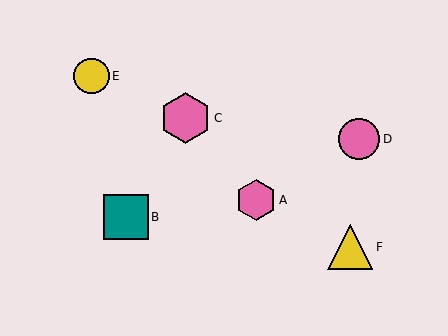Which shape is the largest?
The pink hexagon (labeled C) is the largest.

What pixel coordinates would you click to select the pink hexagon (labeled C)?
Click at (185, 118) to select the pink hexagon C.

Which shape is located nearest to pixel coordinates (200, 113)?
The pink hexagon (labeled C) at (185, 118) is nearest to that location.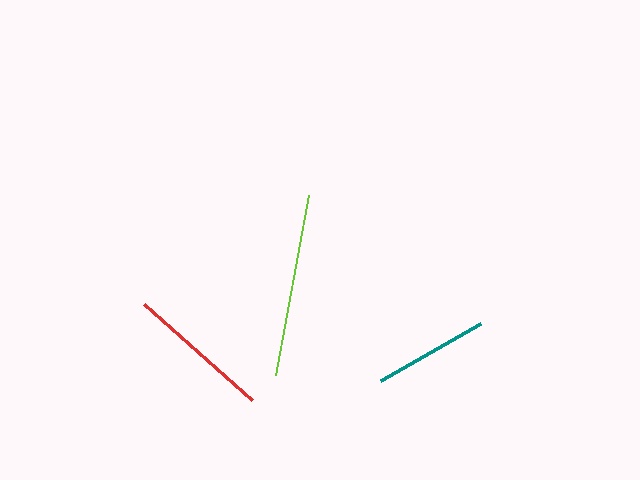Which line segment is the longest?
The lime line is the longest at approximately 183 pixels.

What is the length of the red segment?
The red segment is approximately 144 pixels long.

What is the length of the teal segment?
The teal segment is approximately 115 pixels long.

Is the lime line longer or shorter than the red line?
The lime line is longer than the red line.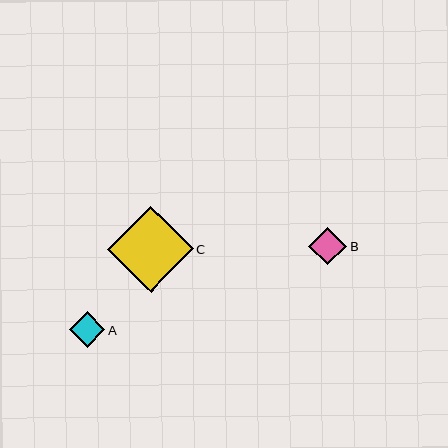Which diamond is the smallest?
Diamond A is the smallest with a size of approximately 35 pixels.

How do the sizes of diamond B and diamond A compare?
Diamond B and diamond A are approximately the same size.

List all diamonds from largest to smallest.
From largest to smallest: C, B, A.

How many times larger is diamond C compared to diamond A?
Diamond C is approximately 2.4 times the size of diamond A.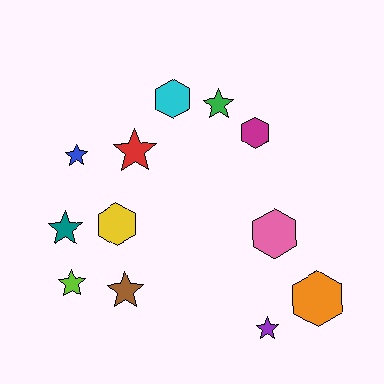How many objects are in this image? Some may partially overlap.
There are 12 objects.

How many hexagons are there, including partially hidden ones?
There are 5 hexagons.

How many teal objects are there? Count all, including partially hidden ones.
There is 1 teal object.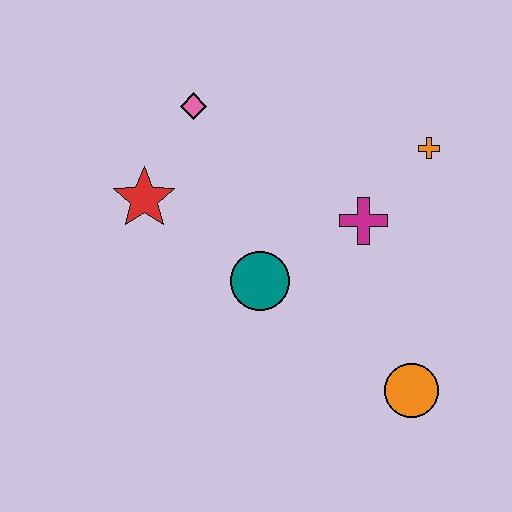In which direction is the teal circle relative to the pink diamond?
The teal circle is below the pink diamond.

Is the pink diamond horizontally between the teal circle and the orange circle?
No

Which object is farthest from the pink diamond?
The orange circle is farthest from the pink diamond.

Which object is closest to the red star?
The pink diamond is closest to the red star.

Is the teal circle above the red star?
No